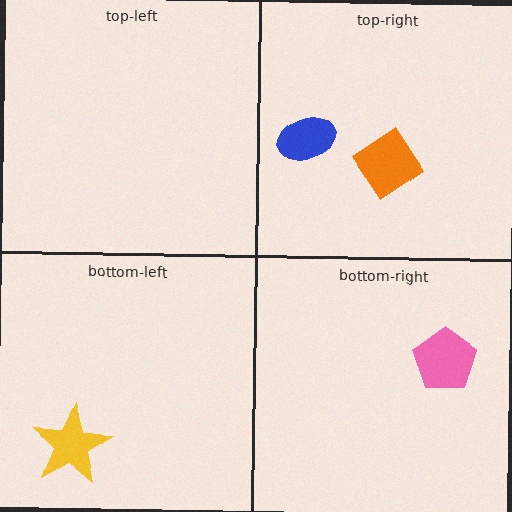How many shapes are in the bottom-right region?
1.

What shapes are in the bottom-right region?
The pink pentagon.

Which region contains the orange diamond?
The top-right region.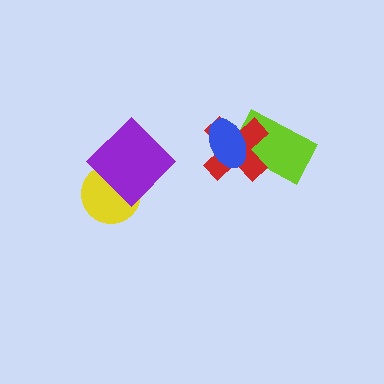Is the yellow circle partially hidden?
Yes, it is partially covered by another shape.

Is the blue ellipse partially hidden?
No, no other shape covers it.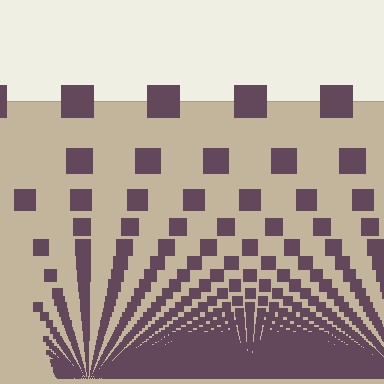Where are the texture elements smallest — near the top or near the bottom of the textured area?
Near the bottom.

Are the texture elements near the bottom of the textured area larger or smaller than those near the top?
Smaller. The gradient is inverted — elements near the bottom are smaller and denser.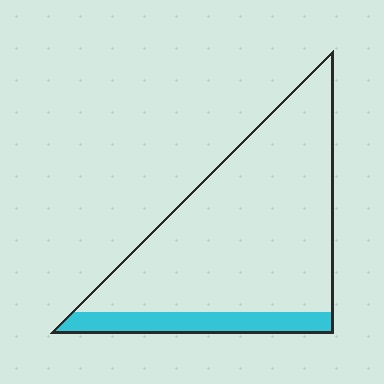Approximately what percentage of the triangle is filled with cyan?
Approximately 15%.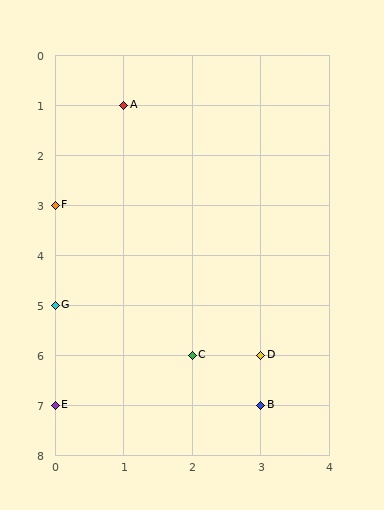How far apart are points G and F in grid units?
Points G and F are 2 rows apart.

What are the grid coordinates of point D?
Point D is at grid coordinates (3, 6).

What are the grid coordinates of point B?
Point B is at grid coordinates (3, 7).